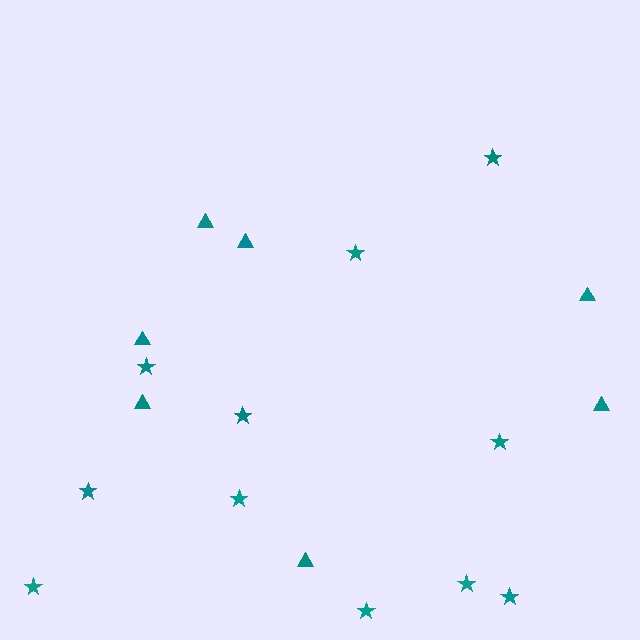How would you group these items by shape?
There are 2 groups: one group of stars (11) and one group of triangles (7).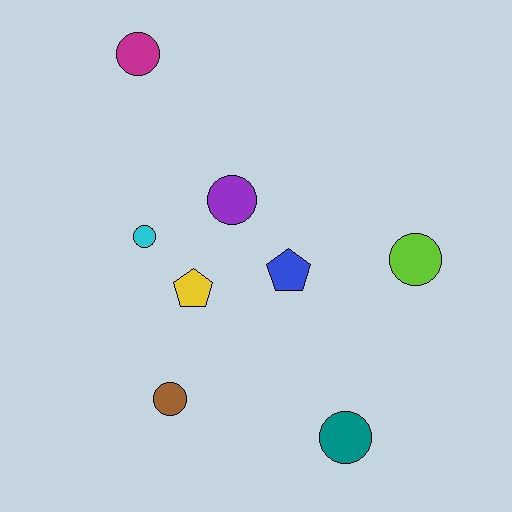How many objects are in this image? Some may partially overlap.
There are 8 objects.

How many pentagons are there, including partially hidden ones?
There are 2 pentagons.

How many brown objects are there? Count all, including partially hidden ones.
There is 1 brown object.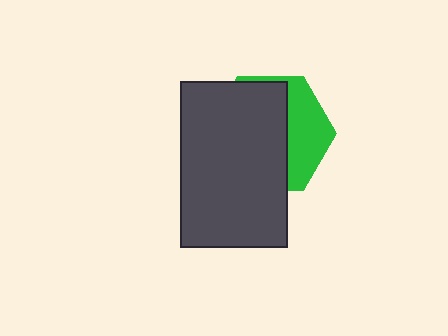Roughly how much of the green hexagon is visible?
A small part of it is visible (roughly 35%).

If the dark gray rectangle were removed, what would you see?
You would see the complete green hexagon.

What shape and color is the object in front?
The object in front is a dark gray rectangle.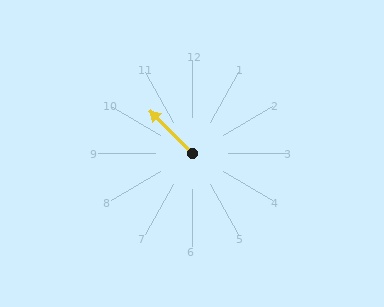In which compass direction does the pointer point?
Northwest.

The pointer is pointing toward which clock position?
Roughly 11 o'clock.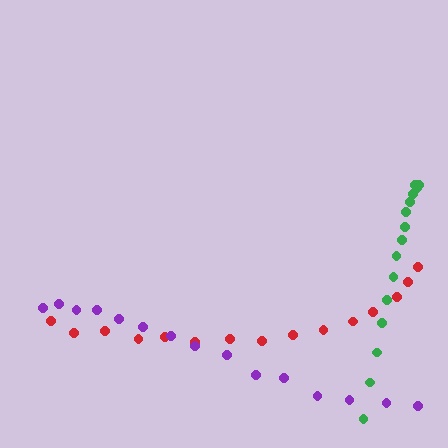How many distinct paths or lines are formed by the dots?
There are 3 distinct paths.